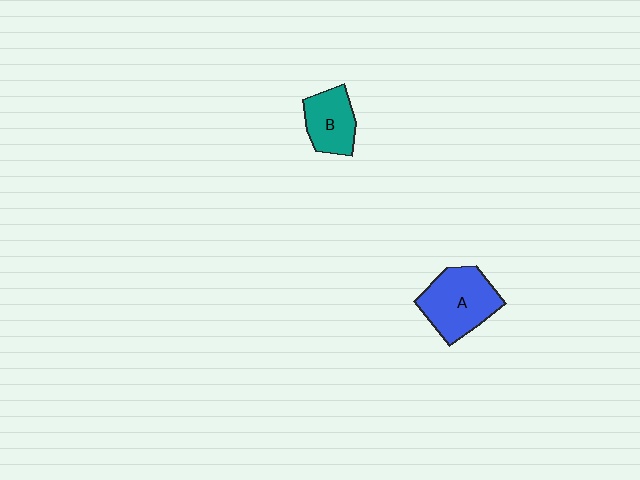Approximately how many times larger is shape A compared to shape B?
Approximately 1.5 times.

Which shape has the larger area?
Shape A (blue).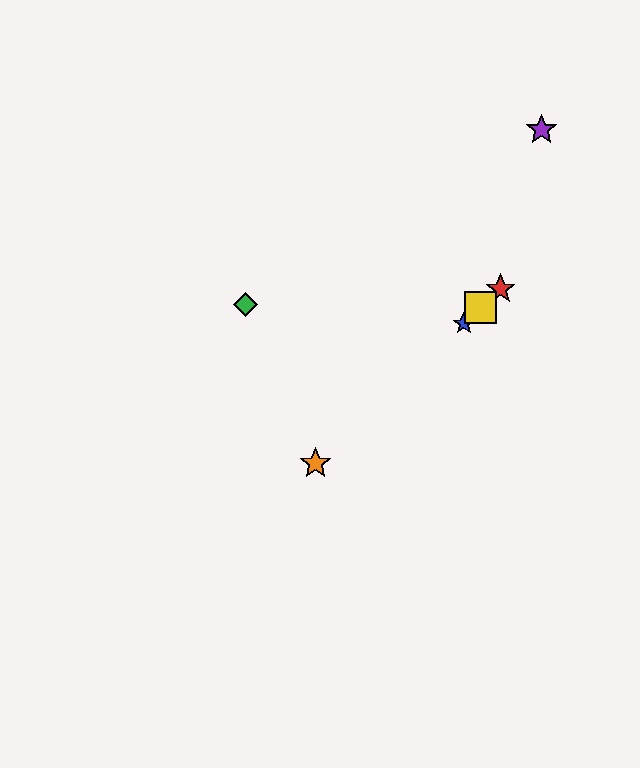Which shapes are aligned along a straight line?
The red star, the blue star, the yellow square, the orange star are aligned along a straight line.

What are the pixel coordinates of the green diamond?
The green diamond is at (246, 304).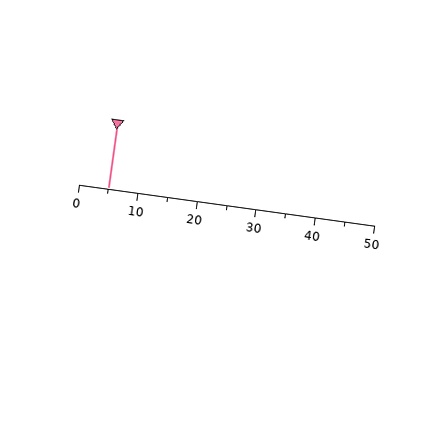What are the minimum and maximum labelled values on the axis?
The axis runs from 0 to 50.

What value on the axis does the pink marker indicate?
The marker indicates approximately 5.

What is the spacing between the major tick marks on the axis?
The major ticks are spaced 10 apart.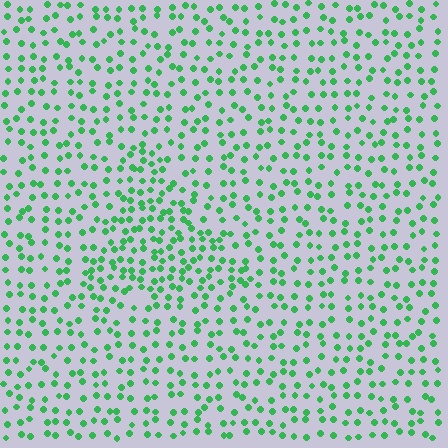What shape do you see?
I see a triangle.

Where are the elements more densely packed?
The elements are more densely packed inside the triangle boundary.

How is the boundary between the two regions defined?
The boundary is defined by a change in element density (approximately 1.7x ratio). All elements are the same color, size, and shape.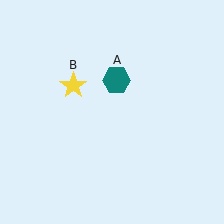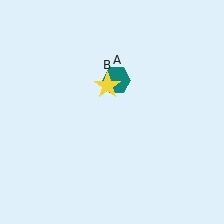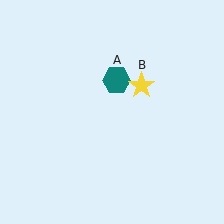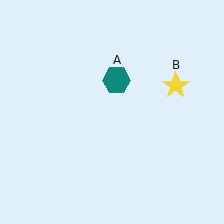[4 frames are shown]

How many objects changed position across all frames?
1 object changed position: yellow star (object B).